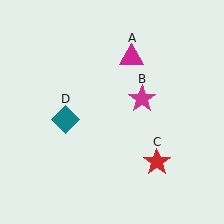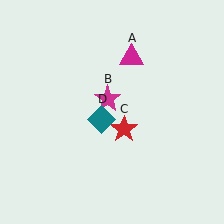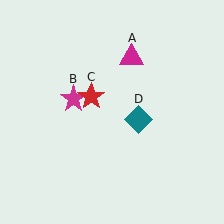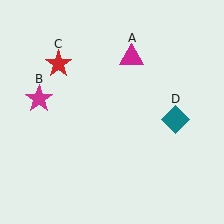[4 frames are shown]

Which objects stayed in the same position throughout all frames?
Magenta triangle (object A) remained stationary.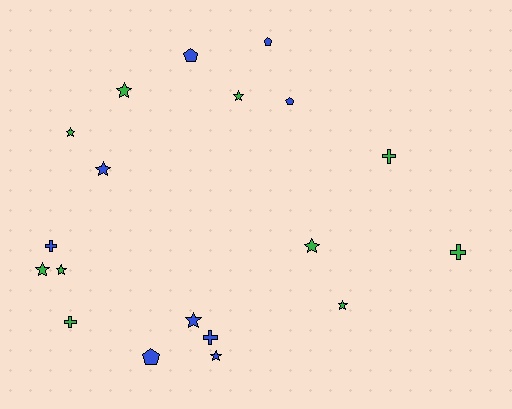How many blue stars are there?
There are 3 blue stars.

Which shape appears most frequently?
Star, with 10 objects.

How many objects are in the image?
There are 19 objects.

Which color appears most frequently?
Green, with 10 objects.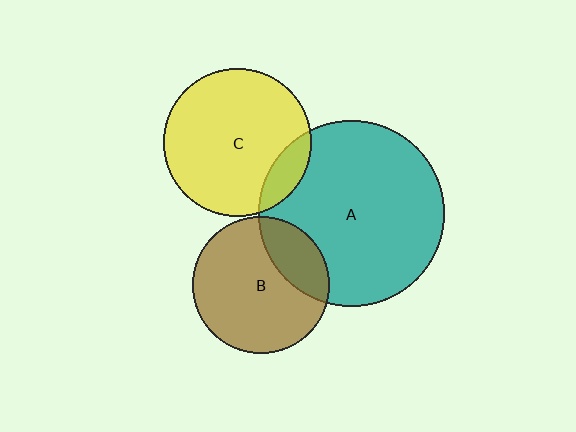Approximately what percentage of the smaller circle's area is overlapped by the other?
Approximately 25%.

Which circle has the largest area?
Circle A (teal).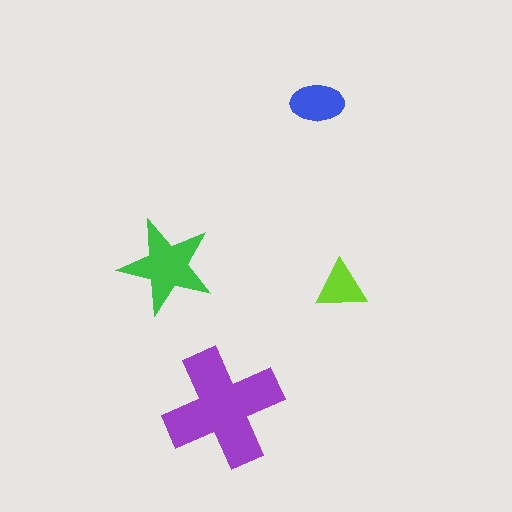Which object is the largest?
The purple cross.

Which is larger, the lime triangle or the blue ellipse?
The blue ellipse.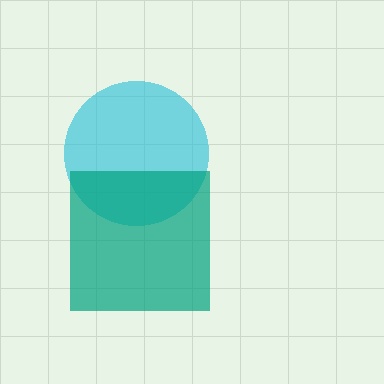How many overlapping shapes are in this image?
There are 2 overlapping shapes in the image.